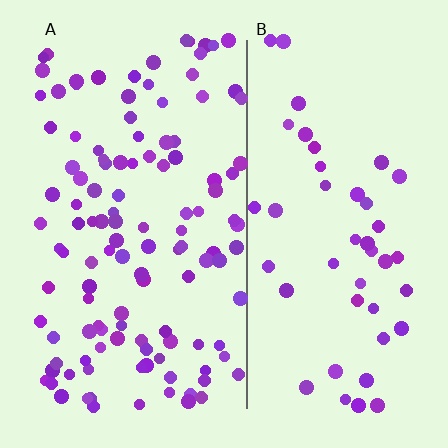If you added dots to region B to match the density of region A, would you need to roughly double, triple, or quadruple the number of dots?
Approximately triple.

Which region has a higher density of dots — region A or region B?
A (the left).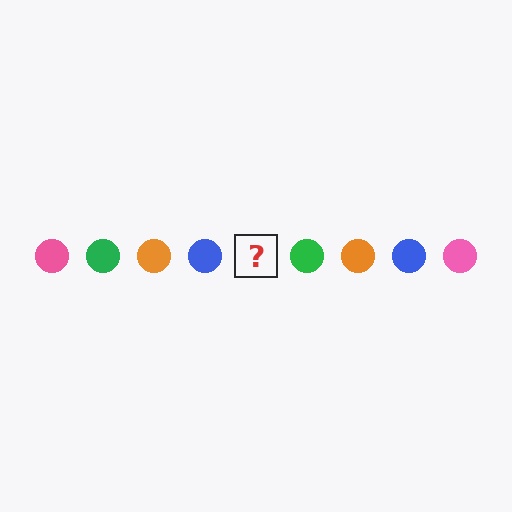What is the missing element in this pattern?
The missing element is a pink circle.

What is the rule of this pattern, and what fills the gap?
The rule is that the pattern cycles through pink, green, orange, blue circles. The gap should be filled with a pink circle.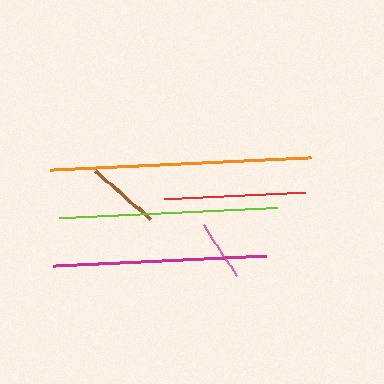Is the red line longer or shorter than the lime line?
The lime line is longer than the red line.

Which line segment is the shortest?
The pink line is the shortest at approximately 61 pixels.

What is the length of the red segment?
The red segment is approximately 141 pixels long.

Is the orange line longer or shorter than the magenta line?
The orange line is longer than the magenta line.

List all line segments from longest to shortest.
From longest to shortest: orange, lime, magenta, red, brown, pink.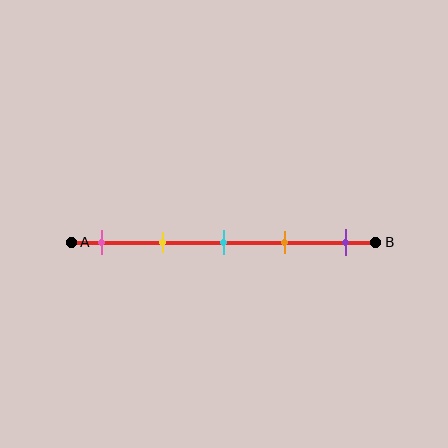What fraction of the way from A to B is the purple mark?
The purple mark is approximately 90% (0.9) of the way from A to B.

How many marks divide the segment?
There are 5 marks dividing the segment.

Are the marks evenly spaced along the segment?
Yes, the marks are approximately evenly spaced.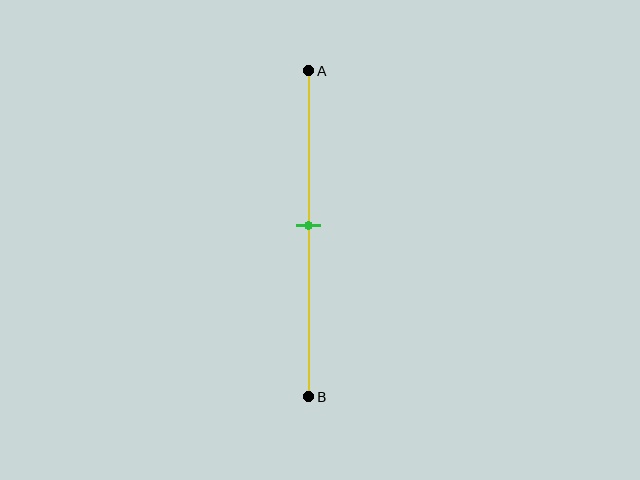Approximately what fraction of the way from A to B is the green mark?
The green mark is approximately 50% of the way from A to B.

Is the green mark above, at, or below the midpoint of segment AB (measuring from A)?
The green mark is approximately at the midpoint of segment AB.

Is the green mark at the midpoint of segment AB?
Yes, the mark is approximately at the midpoint.